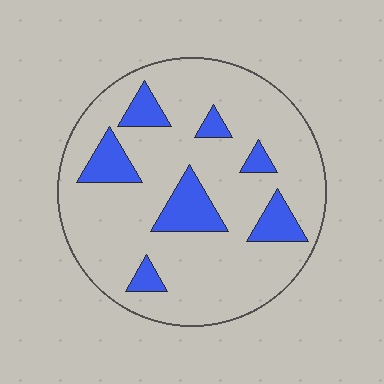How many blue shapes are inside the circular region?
7.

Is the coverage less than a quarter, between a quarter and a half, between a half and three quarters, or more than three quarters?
Less than a quarter.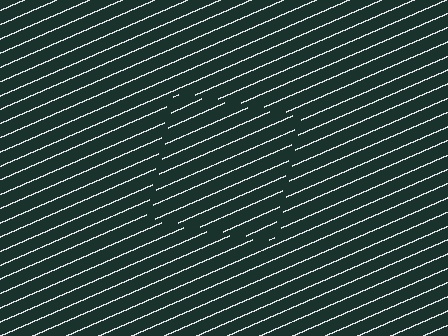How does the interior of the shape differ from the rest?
The interior of the shape contains the same grating, shifted by half a period — the contour is defined by the phase discontinuity where line-ends from the inner and outer gratings abut.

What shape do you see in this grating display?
An illusory square. The interior of the shape contains the same grating, shifted by half a period — the contour is defined by the phase discontinuity where line-ends from the inner and outer gratings abut.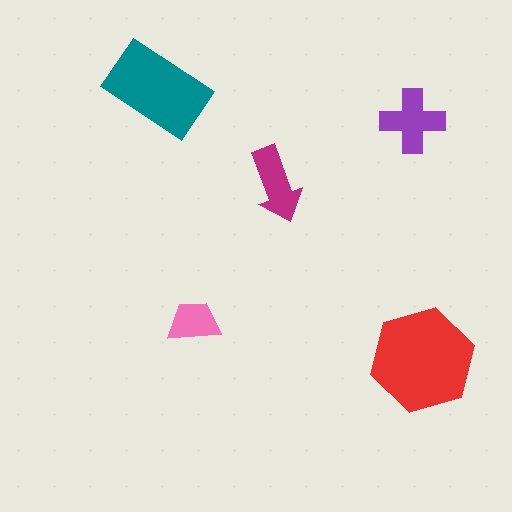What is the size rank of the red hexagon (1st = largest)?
1st.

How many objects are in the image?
There are 5 objects in the image.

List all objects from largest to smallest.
The red hexagon, the teal rectangle, the purple cross, the magenta arrow, the pink trapezoid.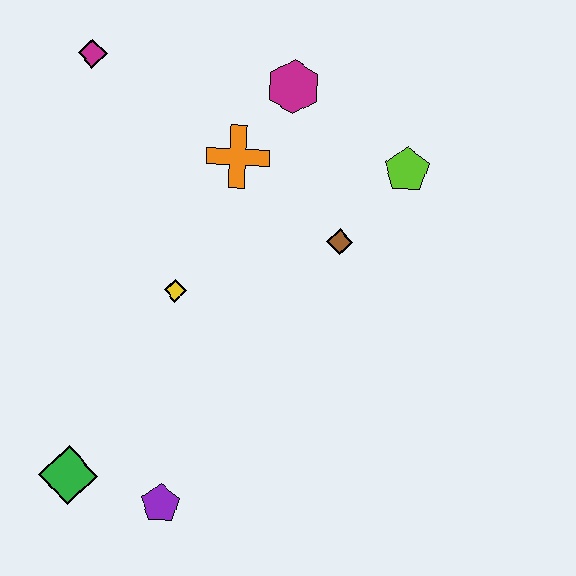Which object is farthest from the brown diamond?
The green diamond is farthest from the brown diamond.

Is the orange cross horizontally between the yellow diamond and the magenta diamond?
No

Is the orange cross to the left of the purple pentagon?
No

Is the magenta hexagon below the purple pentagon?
No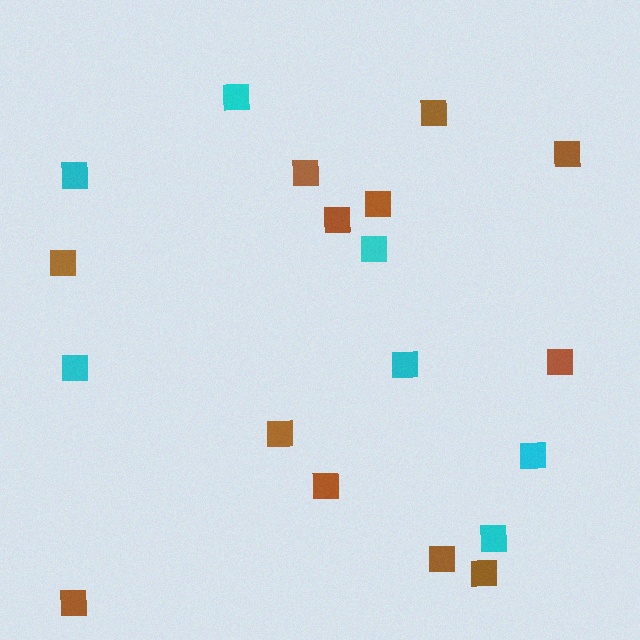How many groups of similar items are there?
There are 2 groups: one group of cyan squares (7) and one group of brown squares (12).